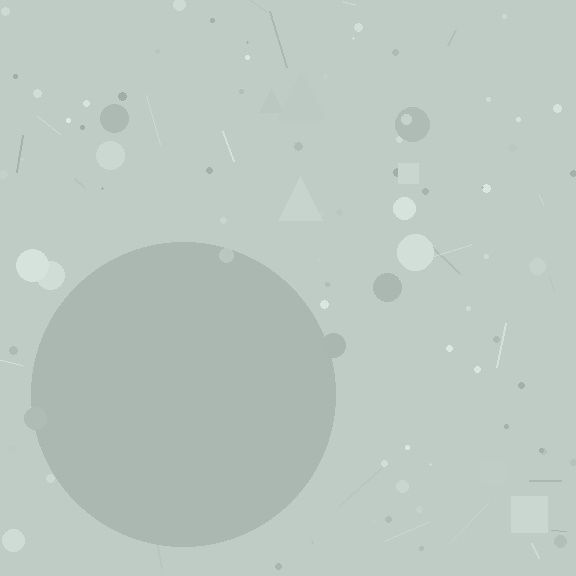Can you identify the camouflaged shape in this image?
The camouflaged shape is a circle.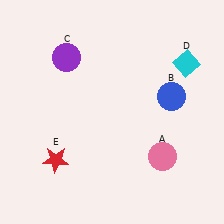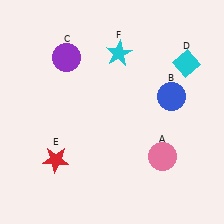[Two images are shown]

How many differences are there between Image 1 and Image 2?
There is 1 difference between the two images.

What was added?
A cyan star (F) was added in Image 2.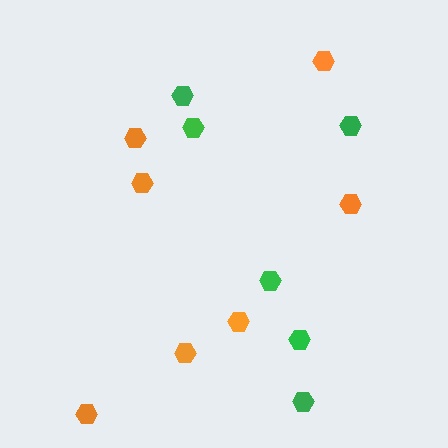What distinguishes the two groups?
There are 2 groups: one group of orange hexagons (7) and one group of green hexagons (6).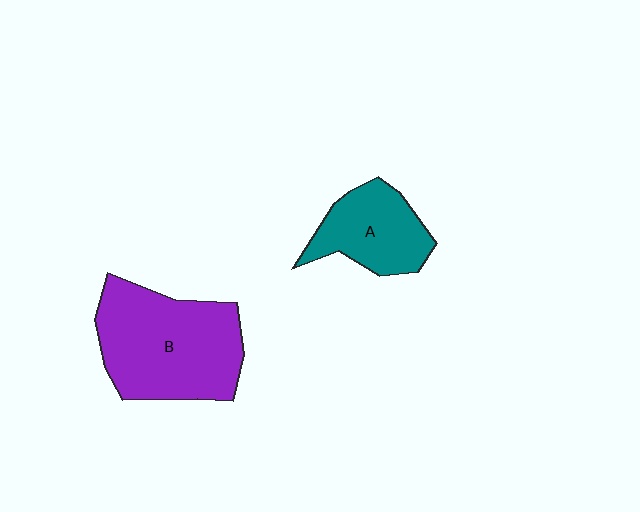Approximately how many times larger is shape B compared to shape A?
Approximately 1.8 times.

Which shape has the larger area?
Shape B (purple).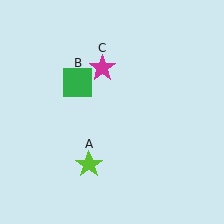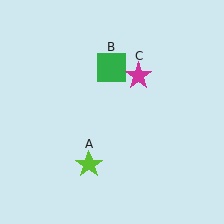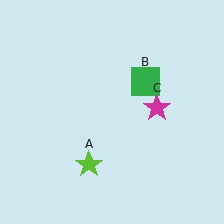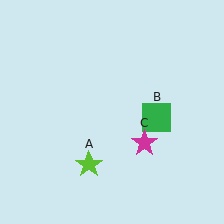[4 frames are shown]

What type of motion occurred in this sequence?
The green square (object B), magenta star (object C) rotated clockwise around the center of the scene.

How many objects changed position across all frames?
2 objects changed position: green square (object B), magenta star (object C).